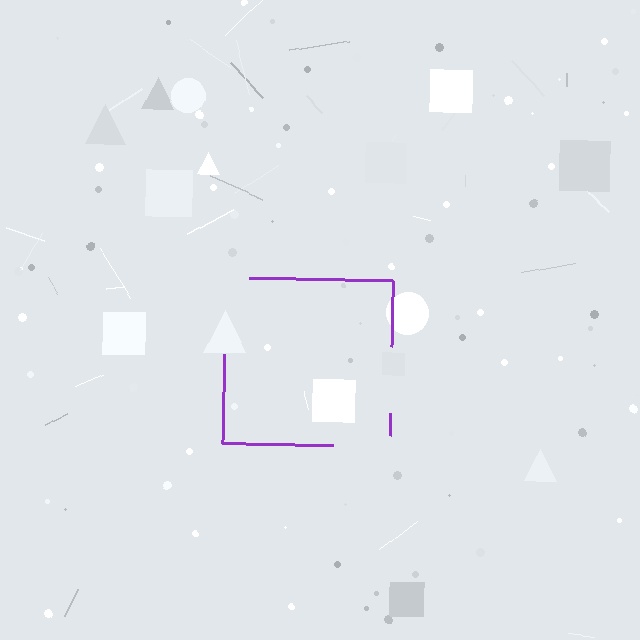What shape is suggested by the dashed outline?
The dashed outline suggests a square.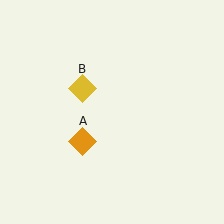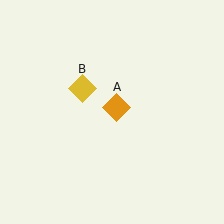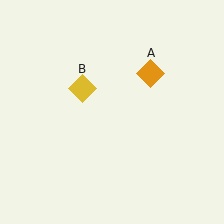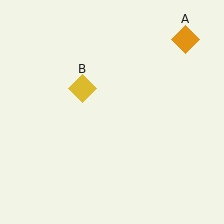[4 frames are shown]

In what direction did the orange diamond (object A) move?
The orange diamond (object A) moved up and to the right.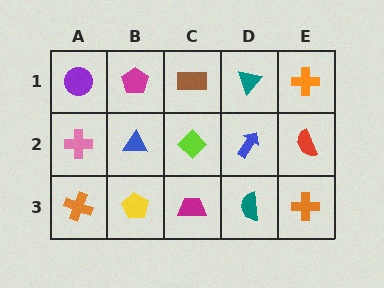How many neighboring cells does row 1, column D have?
3.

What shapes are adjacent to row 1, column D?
A blue arrow (row 2, column D), a brown rectangle (row 1, column C), an orange cross (row 1, column E).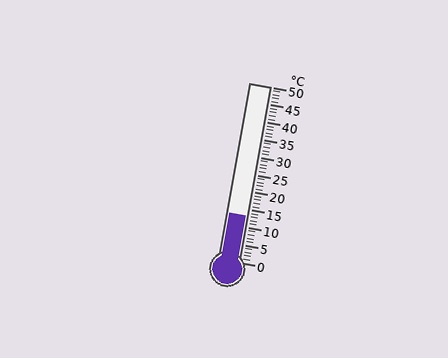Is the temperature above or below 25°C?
The temperature is below 25°C.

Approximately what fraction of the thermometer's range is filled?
The thermometer is filled to approximately 25% of its range.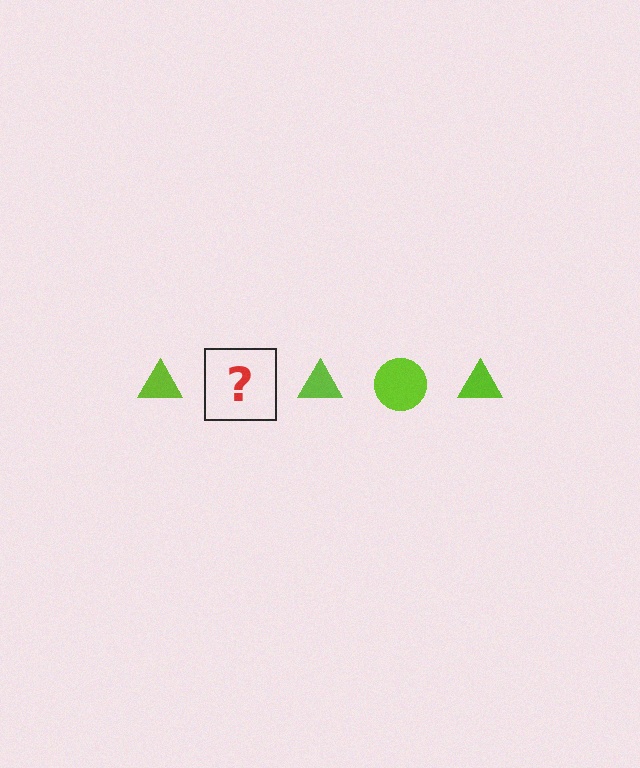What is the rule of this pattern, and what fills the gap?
The rule is that the pattern cycles through triangle, circle shapes in lime. The gap should be filled with a lime circle.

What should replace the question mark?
The question mark should be replaced with a lime circle.